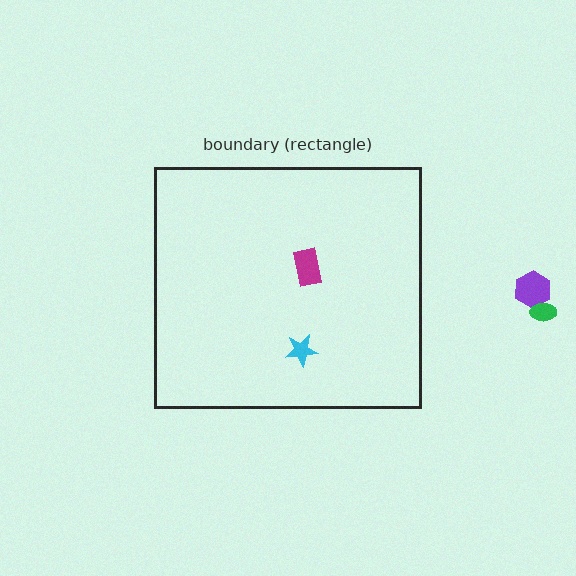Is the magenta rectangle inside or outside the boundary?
Inside.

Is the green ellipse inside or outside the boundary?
Outside.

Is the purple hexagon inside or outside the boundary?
Outside.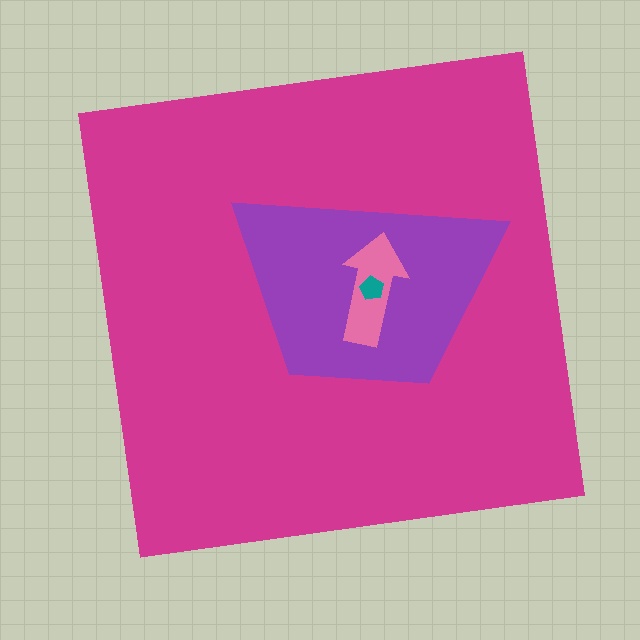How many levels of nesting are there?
4.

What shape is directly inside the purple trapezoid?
The pink arrow.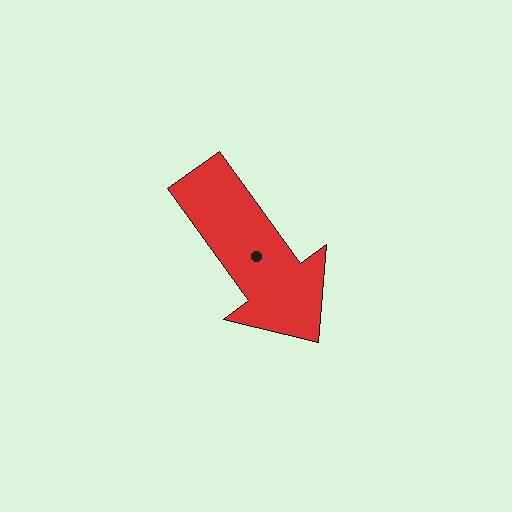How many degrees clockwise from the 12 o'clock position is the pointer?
Approximately 144 degrees.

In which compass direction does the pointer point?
Southeast.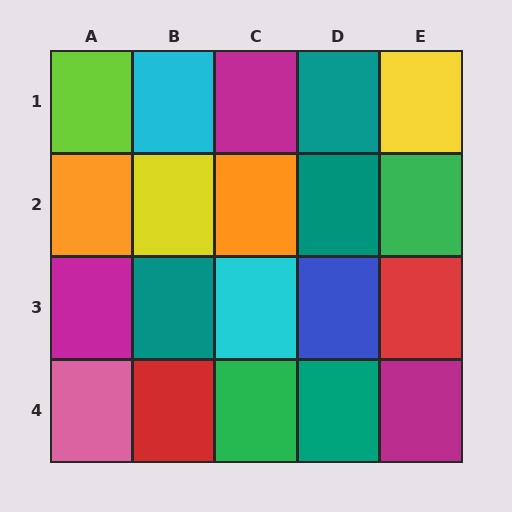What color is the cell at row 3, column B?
Teal.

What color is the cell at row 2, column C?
Orange.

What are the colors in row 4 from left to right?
Pink, red, green, teal, magenta.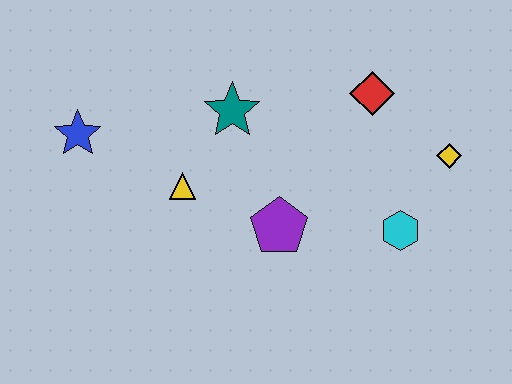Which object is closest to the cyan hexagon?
The yellow diamond is closest to the cyan hexagon.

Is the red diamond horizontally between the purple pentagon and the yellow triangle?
No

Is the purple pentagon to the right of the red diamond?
No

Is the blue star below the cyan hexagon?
No